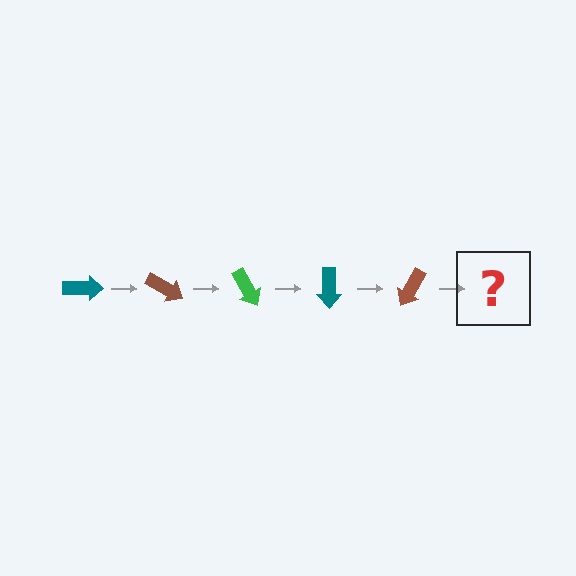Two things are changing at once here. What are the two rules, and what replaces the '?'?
The two rules are that it rotates 30 degrees each step and the color cycles through teal, brown, and green. The '?' should be a green arrow, rotated 150 degrees from the start.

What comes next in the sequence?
The next element should be a green arrow, rotated 150 degrees from the start.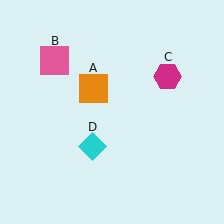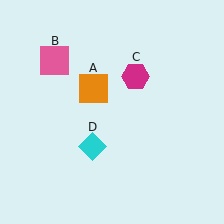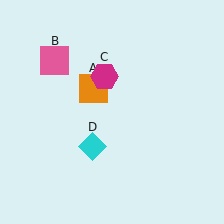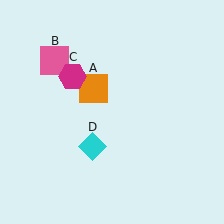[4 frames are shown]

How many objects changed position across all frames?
1 object changed position: magenta hexagon (object C).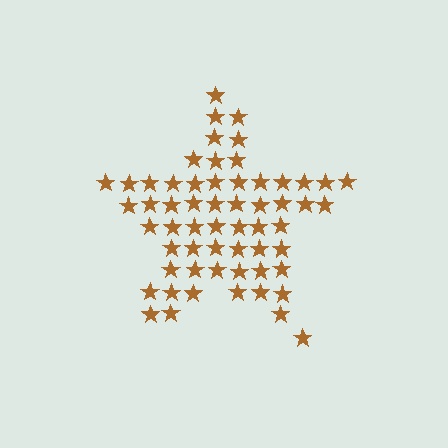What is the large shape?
The large shape is a star.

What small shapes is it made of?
It is made of small stars.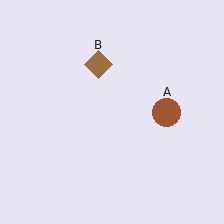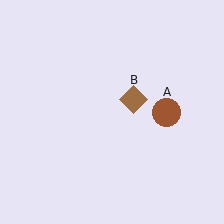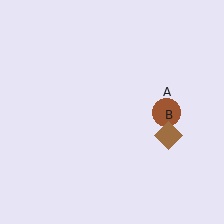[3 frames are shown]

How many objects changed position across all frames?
1 object changed position: brown diamond (object B).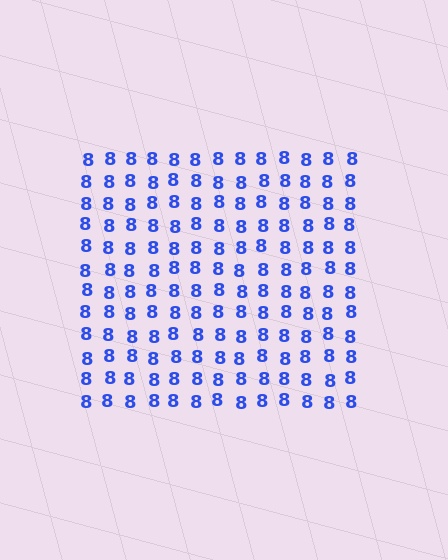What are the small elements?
The small elements are digit 8's.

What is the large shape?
The large shape is a square.